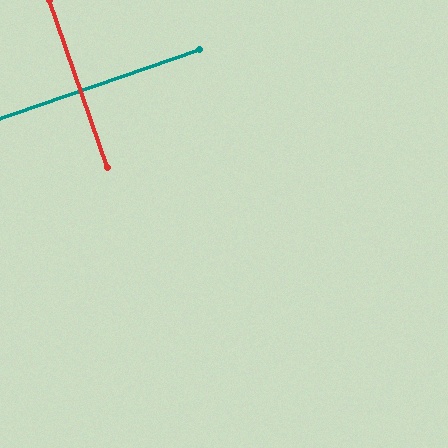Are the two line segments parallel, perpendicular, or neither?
Perpendicular — they meet at approximately 90°.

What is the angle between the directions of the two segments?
Approximately 90 degrees.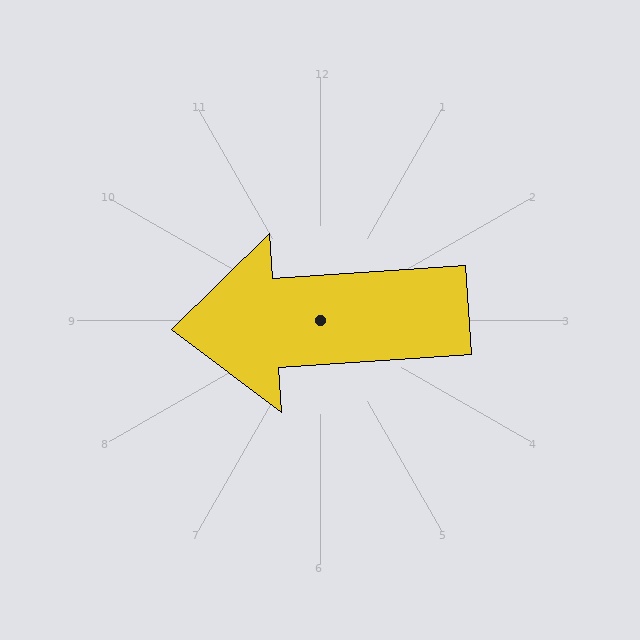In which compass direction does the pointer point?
West.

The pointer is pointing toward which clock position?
Roughly 9 o'clock.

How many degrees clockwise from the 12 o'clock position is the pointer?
Approximately 266 degrees.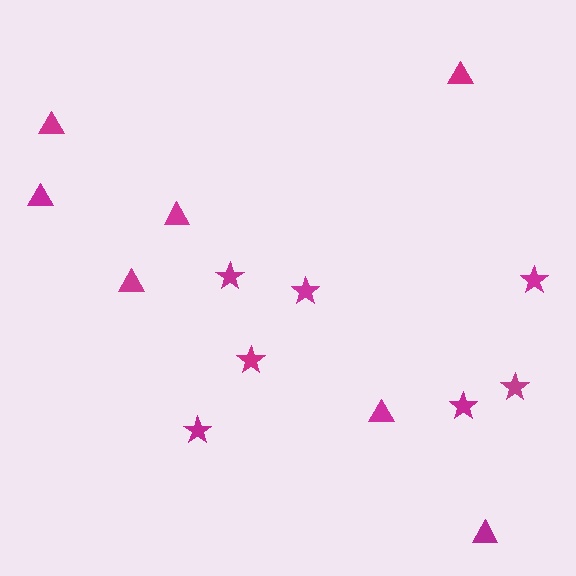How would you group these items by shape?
There are 2 groups: one group of stars (7) and one group of triangles (7).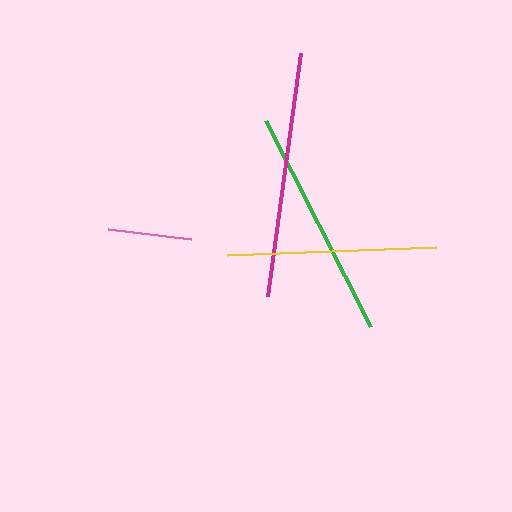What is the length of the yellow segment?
The yellow segment is approximately 209 pixels long.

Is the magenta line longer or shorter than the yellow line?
The magenta line is longer than the yellow line.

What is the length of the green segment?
The green segment is approximately 232 pixels long.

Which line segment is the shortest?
The pink line is the shortest at approximately 83 pixels.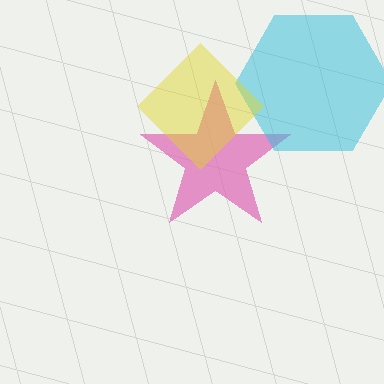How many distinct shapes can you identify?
There are 3 distinct shapes: a pink star, a cyan hexagon, a yellow diamond.